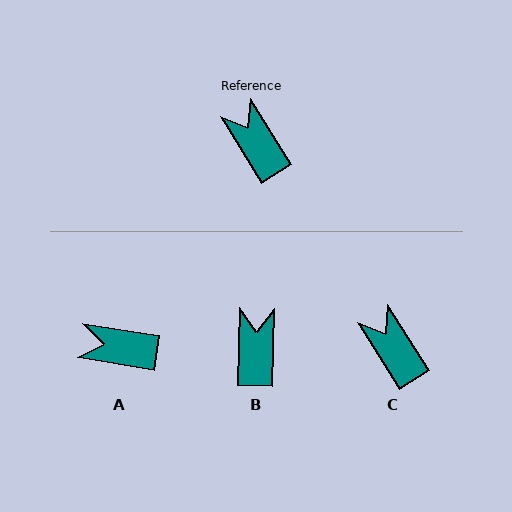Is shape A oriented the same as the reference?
No, it is off by about 49 degrees.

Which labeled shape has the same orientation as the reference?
C.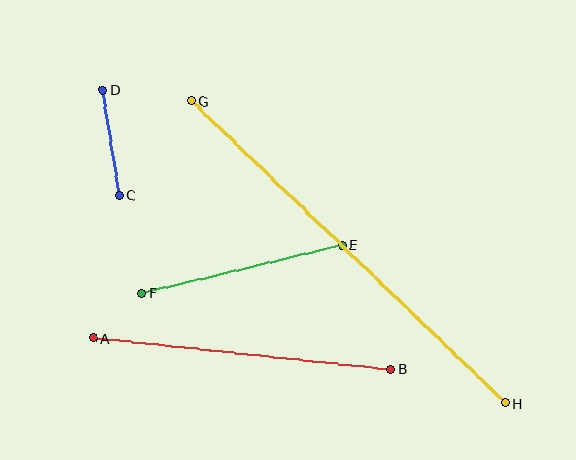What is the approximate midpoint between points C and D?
The midpoint is at approximately (111, 143) pixels.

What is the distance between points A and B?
The distance is approximately 299 pixels.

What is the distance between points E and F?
The distance is approximately 206 pixels.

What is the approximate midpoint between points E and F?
The midpoint is at approximately (242, 269) pixels.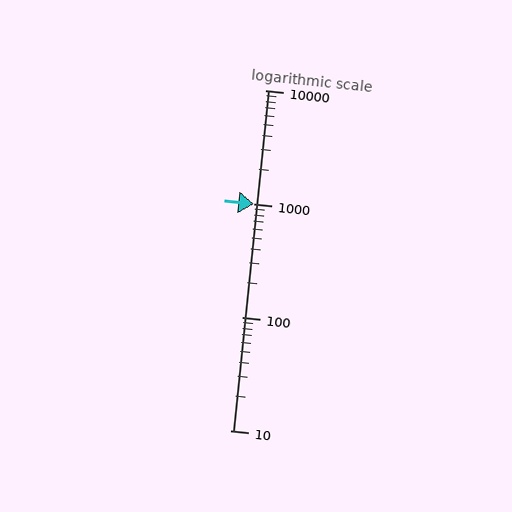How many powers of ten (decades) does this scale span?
The scale spans 3 decades, from 10 to 10000.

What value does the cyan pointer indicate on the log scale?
The pointer indicates approximately 1000.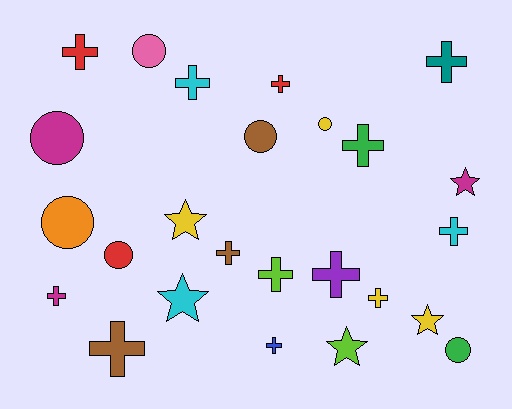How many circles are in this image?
There are 7 circles.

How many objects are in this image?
There are 25 objects.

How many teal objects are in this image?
There is 1 teal object.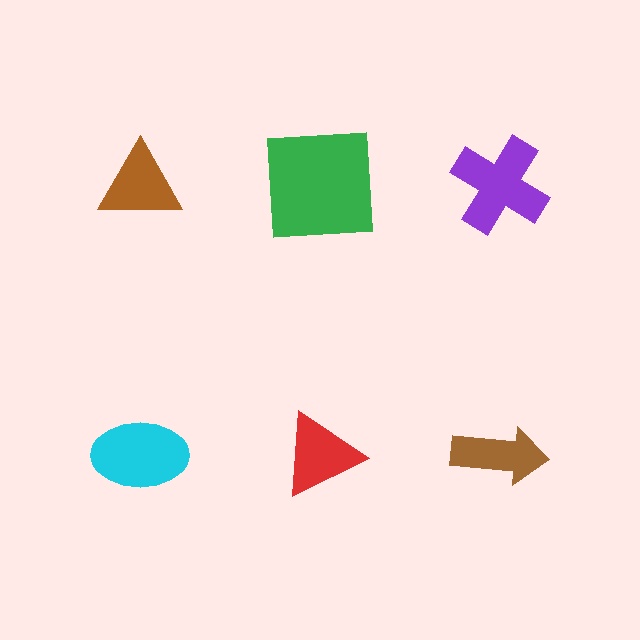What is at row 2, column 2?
A red triangle.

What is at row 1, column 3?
A purple cross.